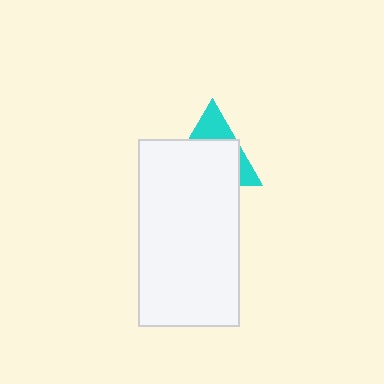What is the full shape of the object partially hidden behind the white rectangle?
The partially hidden object is a cyan triangle.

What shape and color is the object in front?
The object in front is a white rectangle.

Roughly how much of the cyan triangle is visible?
A small part of it is visible (roughly 33%).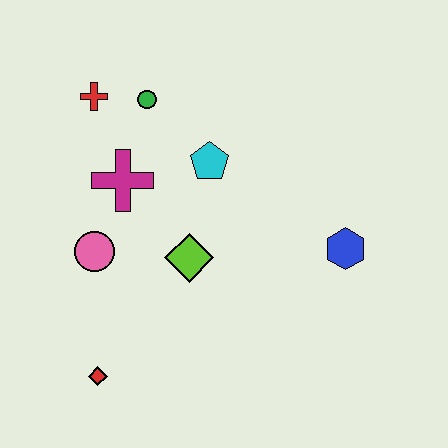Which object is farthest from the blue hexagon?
The red cross is farthest from the blue hexagon.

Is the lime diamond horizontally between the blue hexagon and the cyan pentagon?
No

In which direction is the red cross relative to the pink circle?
The red cross is above the pink circle.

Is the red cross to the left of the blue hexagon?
Yes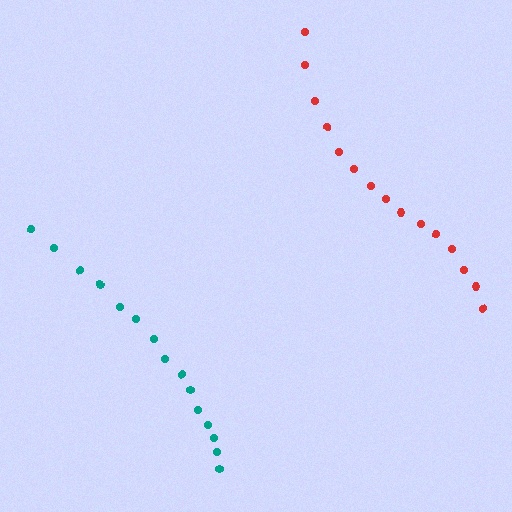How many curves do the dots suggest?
There are 2 distinct paths.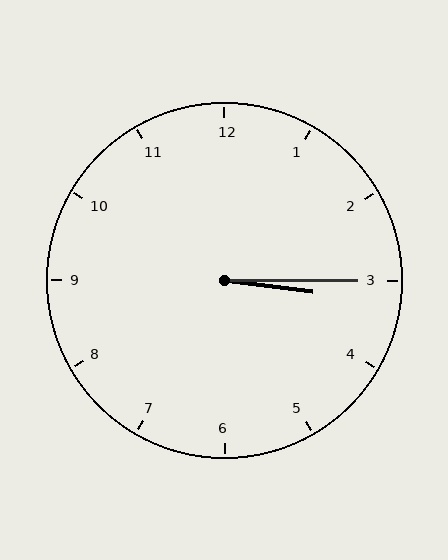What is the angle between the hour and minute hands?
Approximately 8 degrees.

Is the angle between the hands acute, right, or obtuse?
It is acute.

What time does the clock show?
3:15.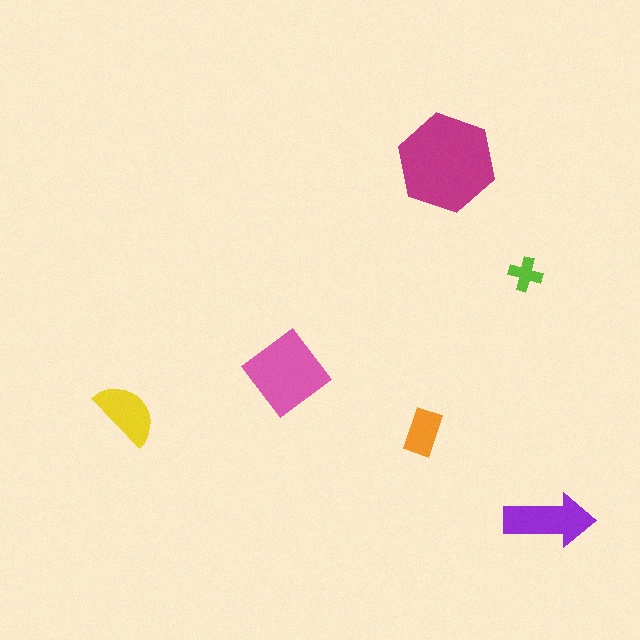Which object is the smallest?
The lime cross.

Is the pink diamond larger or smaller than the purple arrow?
Larger.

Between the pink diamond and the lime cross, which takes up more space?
The pink diamond.